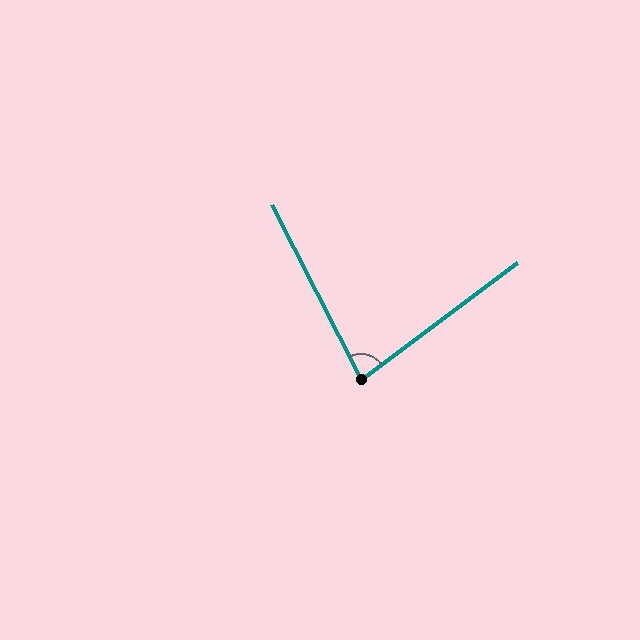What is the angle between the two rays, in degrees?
Approximately 80 degrees.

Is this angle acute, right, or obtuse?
It is acute.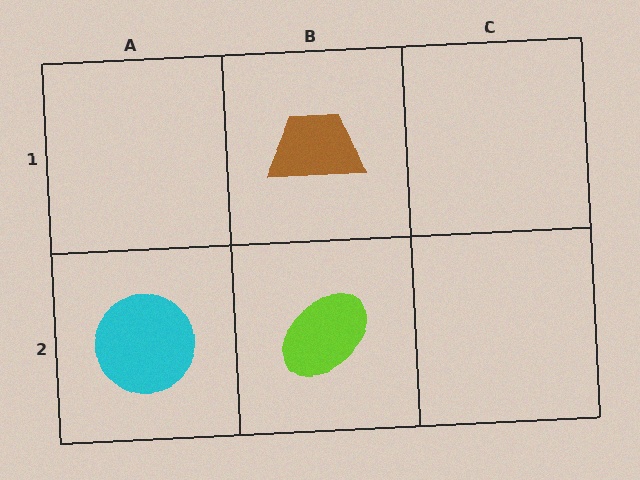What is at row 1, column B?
A brown trapezoid.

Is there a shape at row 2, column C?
No, that cell is empty.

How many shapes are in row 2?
2 shapes.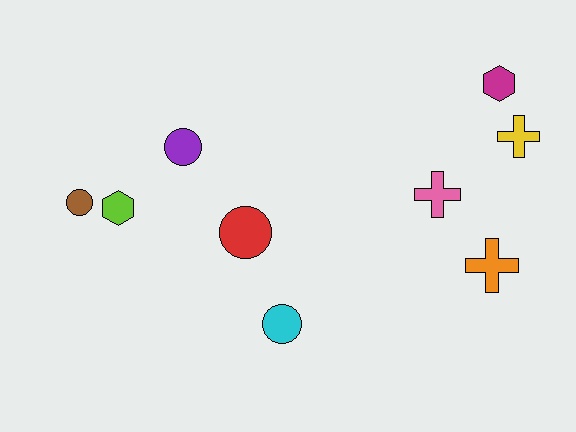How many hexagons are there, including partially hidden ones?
There are 2 hexagons.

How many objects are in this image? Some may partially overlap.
There are 9 objects.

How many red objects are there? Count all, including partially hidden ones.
There is 1 red object.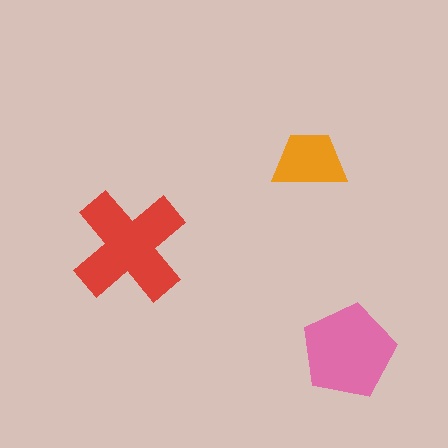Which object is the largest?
The red cross.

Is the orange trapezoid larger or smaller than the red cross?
Smaller.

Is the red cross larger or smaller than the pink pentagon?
Larger.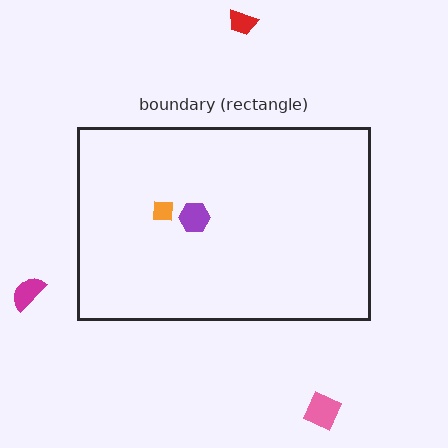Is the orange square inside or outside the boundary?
Inside.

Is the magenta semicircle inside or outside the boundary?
Outside.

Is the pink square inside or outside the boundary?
Outside.